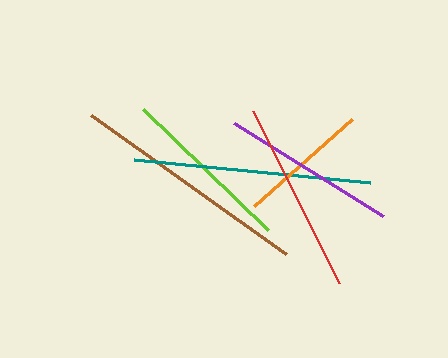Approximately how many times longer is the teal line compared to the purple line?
The teal line is approximately 1.4 times the length of the purple line.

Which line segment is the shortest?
The orange line is the shortest at approximately 131 pixels.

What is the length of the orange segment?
The orange segment is approximately 131 pixels long.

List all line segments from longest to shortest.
From longest to shortest: brown, teal, red, purple, lime, orange.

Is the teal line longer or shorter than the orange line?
The teal line is longer than the orange line.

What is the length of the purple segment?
The purple segment is approximately 175 pixels long.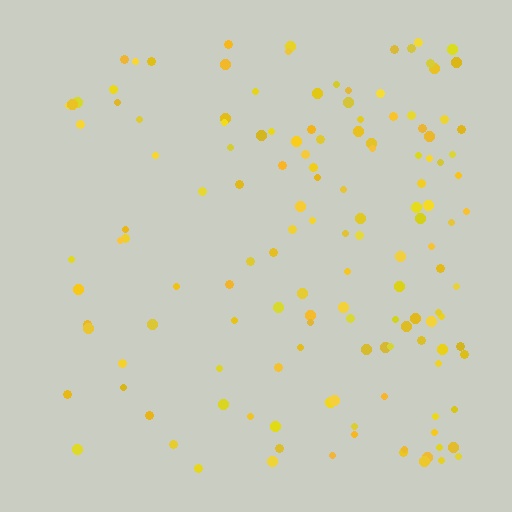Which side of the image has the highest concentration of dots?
The right.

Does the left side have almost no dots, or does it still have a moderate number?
Still a moderate number, just noticeably fewer than the right.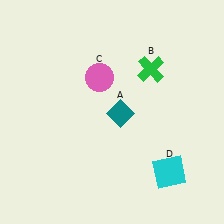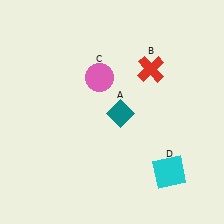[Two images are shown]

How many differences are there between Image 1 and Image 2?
There is 1 difference between the two images.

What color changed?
The cross (B) changed from green in Image 1 to red in Image 2.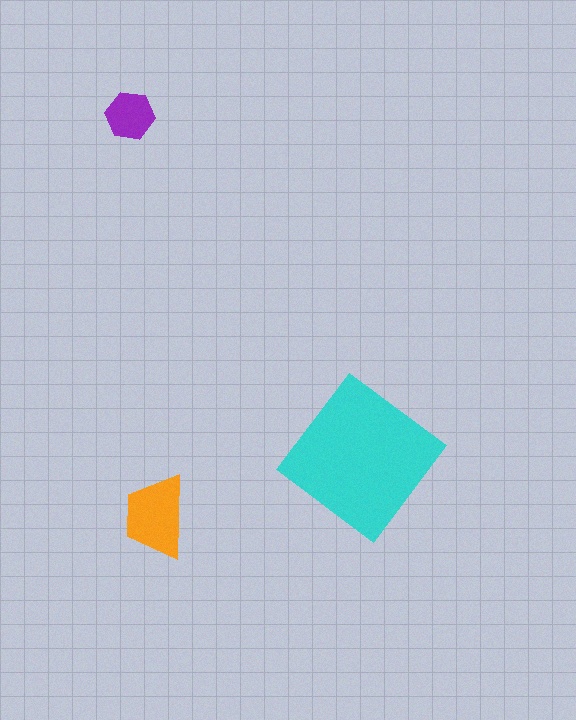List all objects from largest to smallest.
The cyan diamond, the orange trapezoid, the purple hexagon.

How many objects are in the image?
There are 3 objects in the image.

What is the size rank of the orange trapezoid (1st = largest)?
2nd.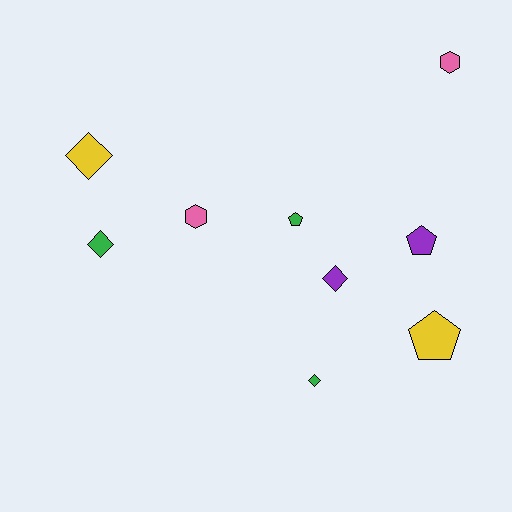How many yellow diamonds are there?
There is 1 yellow diamond.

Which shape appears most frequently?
Diamond, with 4 objects.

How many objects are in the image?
There are 9 objects.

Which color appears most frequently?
Green, with 3 objects.